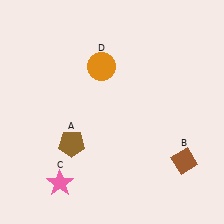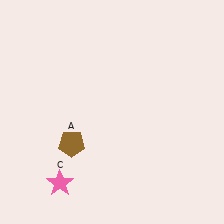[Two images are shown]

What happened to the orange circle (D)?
The orange circle (D) was removed in Image 2. It was in the top-left area of Image 1.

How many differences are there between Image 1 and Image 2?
There are 2 differences between the two images.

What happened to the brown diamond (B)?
The brown diamond (B) was removed in Image 2. It was in the bottom-right area of Image 1.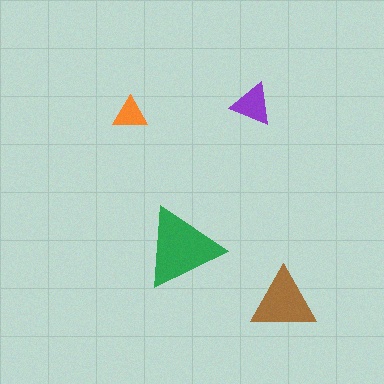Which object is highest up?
The purple triangle is topmost.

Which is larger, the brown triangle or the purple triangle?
The brown one.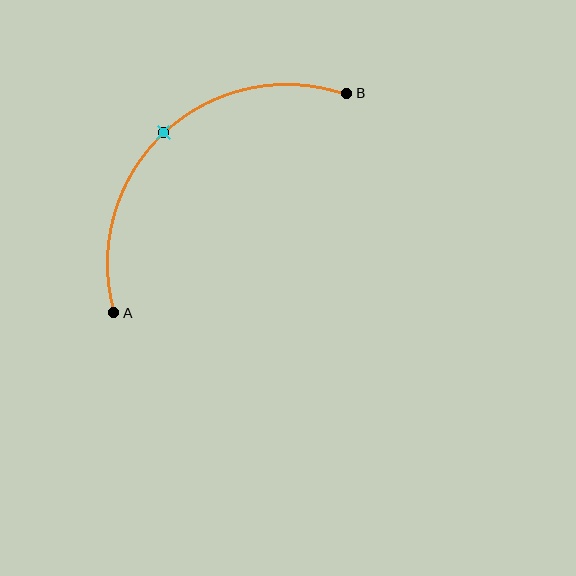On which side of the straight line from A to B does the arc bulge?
The arc bulges above and to the left of the straight line connecting A and B.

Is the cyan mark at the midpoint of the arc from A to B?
Yes. The cyan mark lies on the arc at equal arc-length from both A and B — it is the arc midpoint.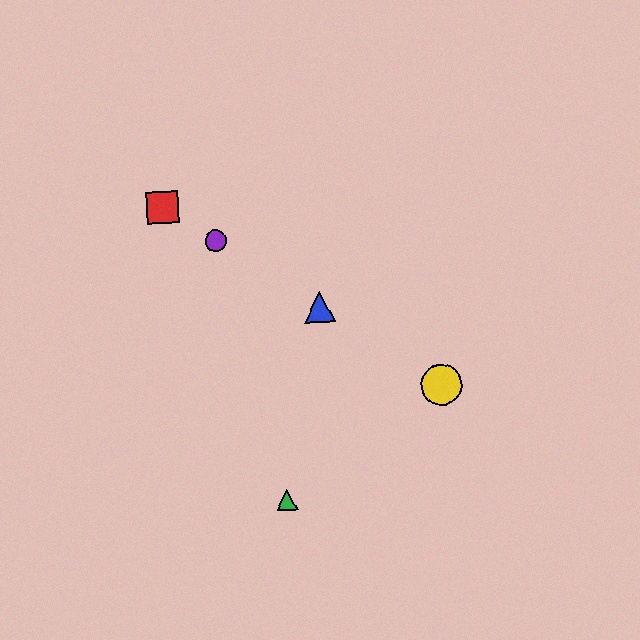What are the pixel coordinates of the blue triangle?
The blue triangle is at (319, 307).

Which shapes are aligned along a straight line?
The red square, the blue triangle, the yellow circle, the purple circle are aligned along a straight line.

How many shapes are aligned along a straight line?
4 shapes (the red square, the blue triangle, the yellow circle, the purple circle) are aligned along a straight line.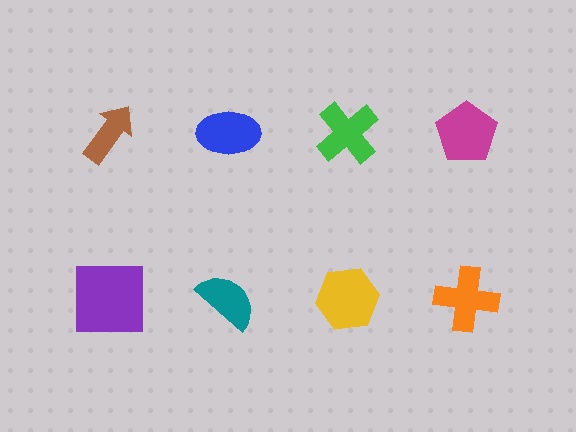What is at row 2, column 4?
An orange cross.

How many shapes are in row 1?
4 shapes.